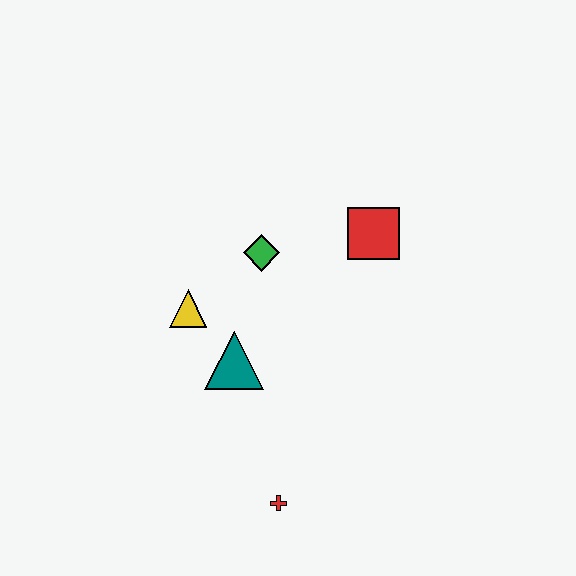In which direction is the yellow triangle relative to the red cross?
The yellow triangle is above the red cross.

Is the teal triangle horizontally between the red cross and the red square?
No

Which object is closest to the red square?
The green diamond is closest to the red square.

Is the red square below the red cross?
No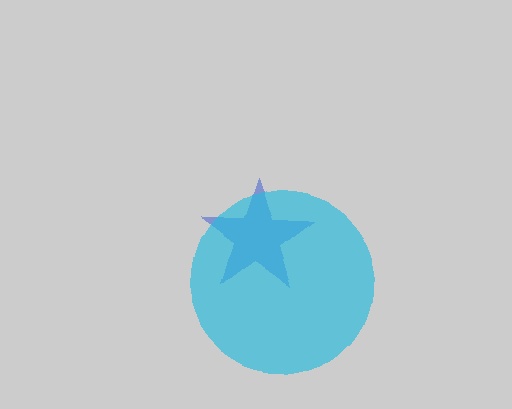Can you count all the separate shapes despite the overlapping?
Yes, there are 2 separate shapes.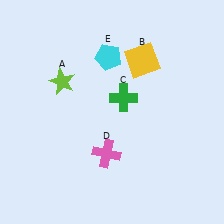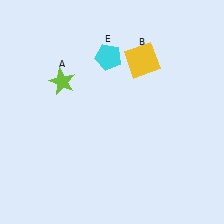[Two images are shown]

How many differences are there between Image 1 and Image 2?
There are 2 differences between the two images.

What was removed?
The green cross (C), the pink cross (D) were removed in Image 2.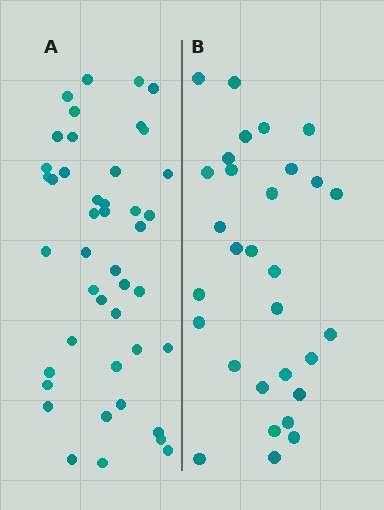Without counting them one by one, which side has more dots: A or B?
Region A (the left region) has more dots.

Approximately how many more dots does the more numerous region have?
Region A has approximately 15 more dots than region B.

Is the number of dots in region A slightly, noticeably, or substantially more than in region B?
Region A has substantially more. The ratio is roughly 1.5 to 1.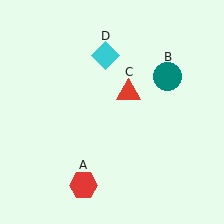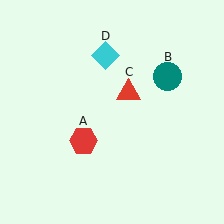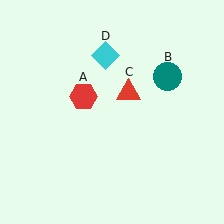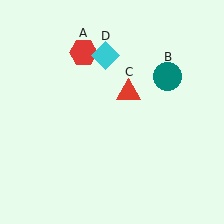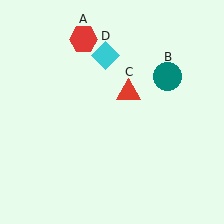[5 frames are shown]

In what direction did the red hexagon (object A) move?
The red hexagon (object A) moved up.